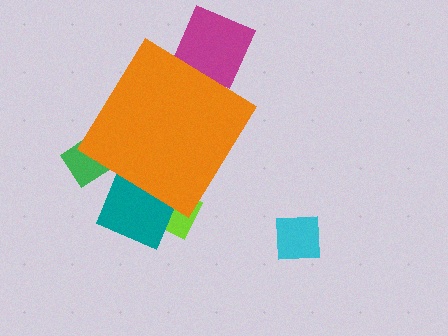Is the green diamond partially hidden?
Yes, the green diamond is partially hidden behind the orange diamond.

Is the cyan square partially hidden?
No, the cyan square is fully visible.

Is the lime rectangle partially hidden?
Yes, the lime rectangle is partially hidden behind the orange diamond.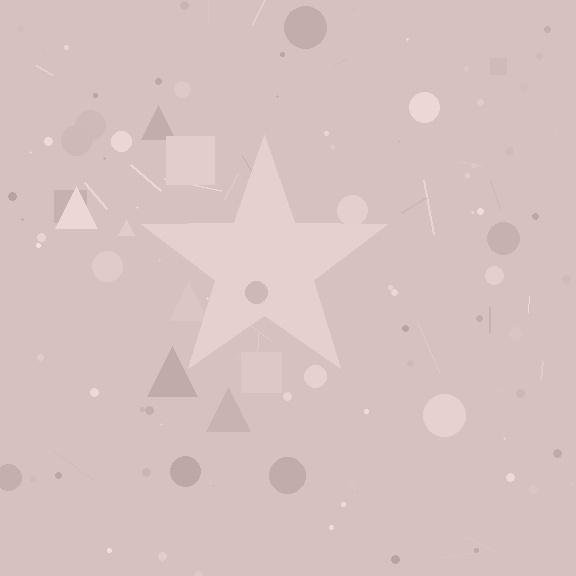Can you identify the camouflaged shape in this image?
The camouflaged shape is a star.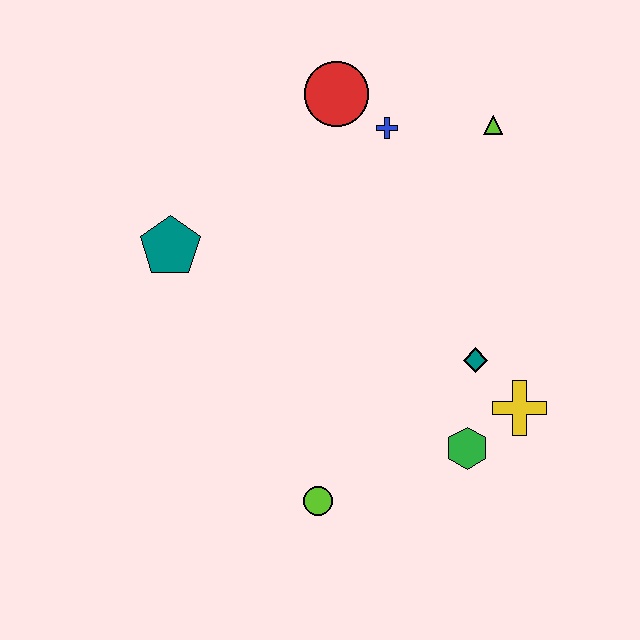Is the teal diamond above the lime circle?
Yes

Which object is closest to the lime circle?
The green hexagon is closest to the lime circle.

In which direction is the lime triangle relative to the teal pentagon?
The lime triangle is to the right of the teal pentagon.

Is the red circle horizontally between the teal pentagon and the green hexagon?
Yes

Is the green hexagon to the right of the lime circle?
Yes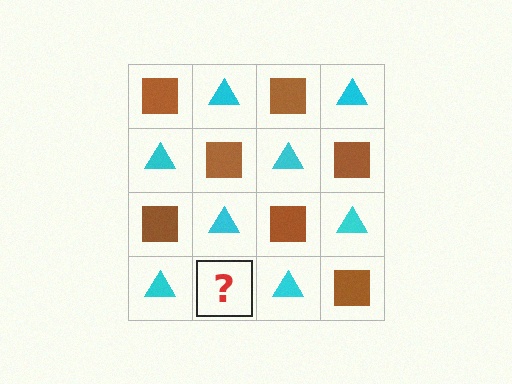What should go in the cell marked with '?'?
The missing cell should contain a brown square.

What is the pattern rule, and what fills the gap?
The rule is that it alternates brown square and cyan triangle in a checkerboard pattern. The gap should be filled with a brown square.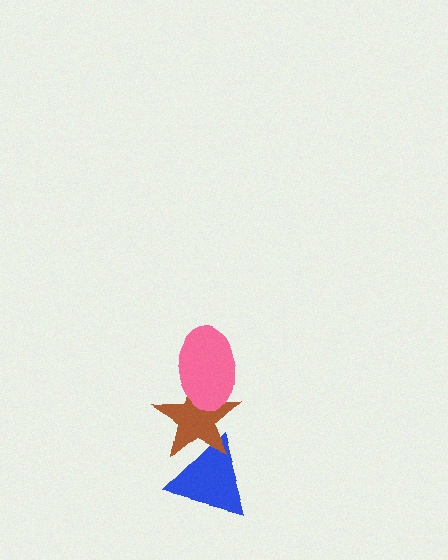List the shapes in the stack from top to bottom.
From top to bottom: the pink ellipse, the brown star, the blue triangle.